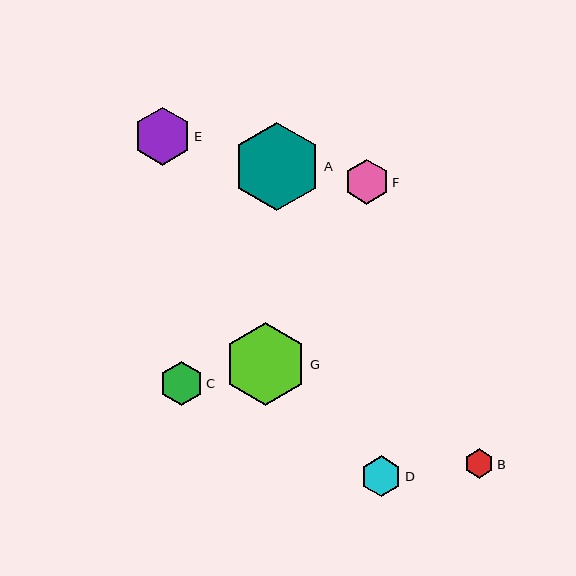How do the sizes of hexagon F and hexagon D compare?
Hexagon F and hexagon D are approximately the same size.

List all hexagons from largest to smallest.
From largest to smallest: A, G, E, F, C, D, B.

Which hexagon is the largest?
Hexagon A is the largest with a size of approximately 89 pixels.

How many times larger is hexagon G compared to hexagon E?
Hexagon G is approximately 1.4 times the size of hexagon E.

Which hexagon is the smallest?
Hexagon B is the smallest with a size of approximately 30 pixels.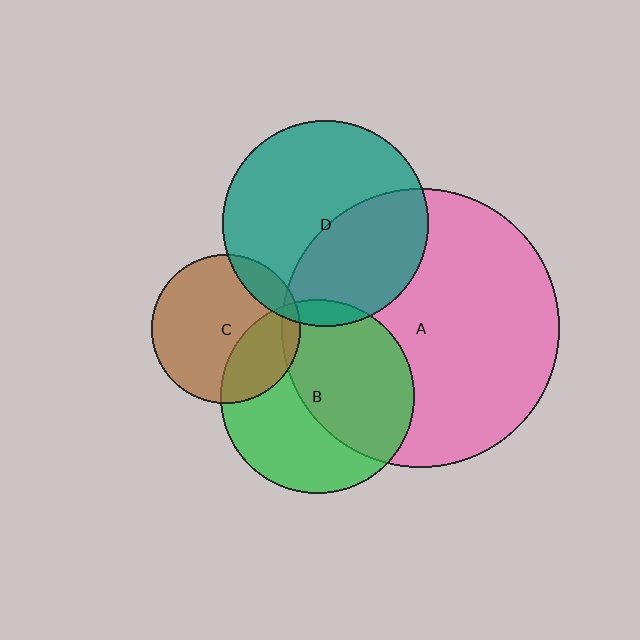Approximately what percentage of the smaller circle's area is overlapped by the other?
Approximately 40%.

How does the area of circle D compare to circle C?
Approximately 1.9 times.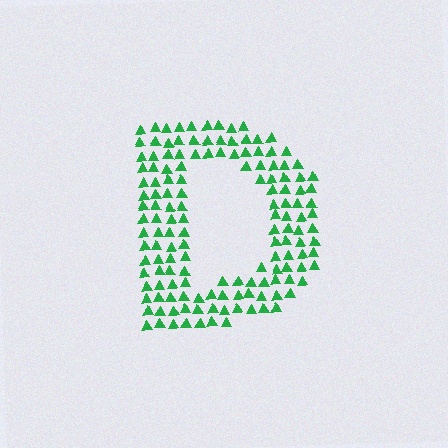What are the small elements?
The small elements are triangles.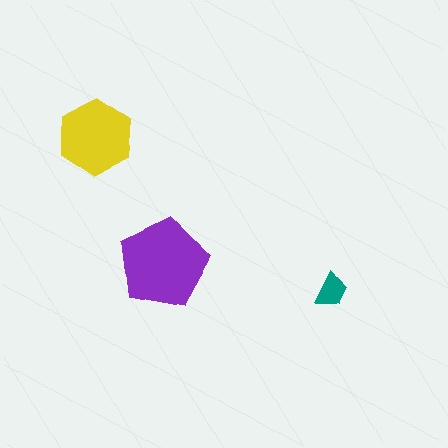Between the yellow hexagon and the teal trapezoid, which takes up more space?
The yellow hexagon.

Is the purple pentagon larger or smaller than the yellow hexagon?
Larger.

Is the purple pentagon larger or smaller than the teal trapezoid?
Larger.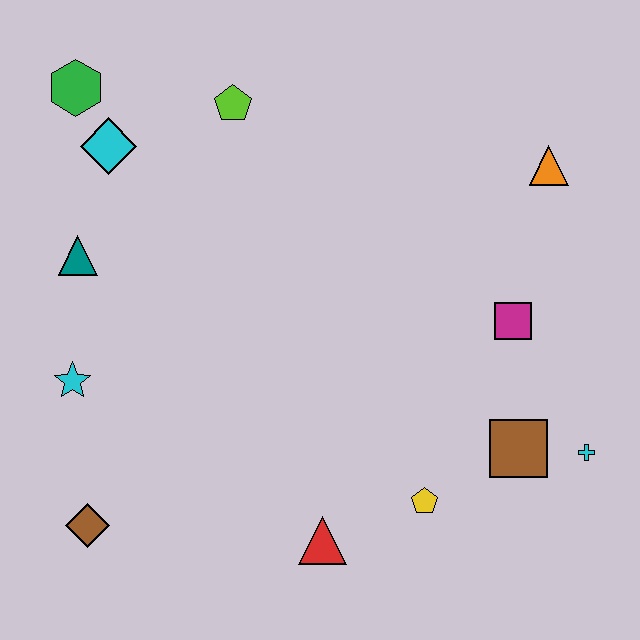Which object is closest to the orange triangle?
The magenta square is closest to the orange triangle.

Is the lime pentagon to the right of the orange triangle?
No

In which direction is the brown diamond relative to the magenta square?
The brown diamond is to the left of the magenta square.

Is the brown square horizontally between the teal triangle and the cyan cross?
Yes